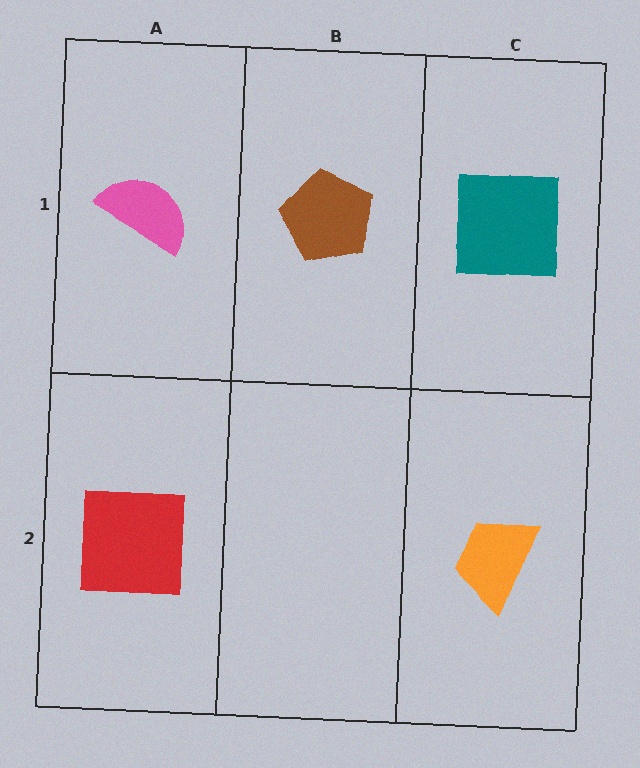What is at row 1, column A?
A pink semicircle.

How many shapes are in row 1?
3 shapes.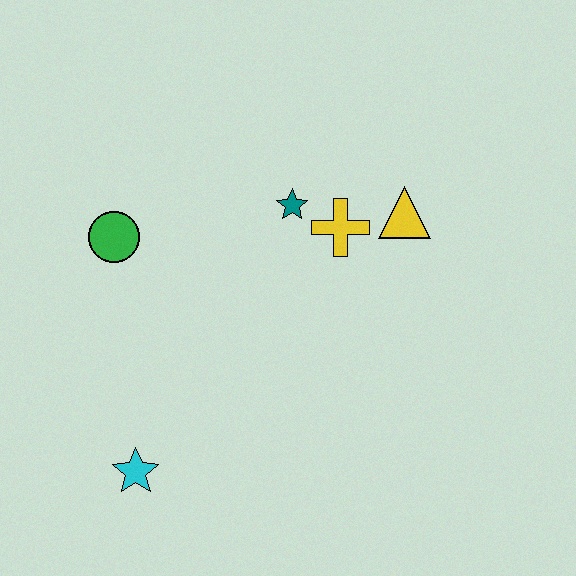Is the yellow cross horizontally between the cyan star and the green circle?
No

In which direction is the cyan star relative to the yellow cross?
The cyan star is below the yellow cross.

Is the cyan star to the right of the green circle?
Yes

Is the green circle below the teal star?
Yes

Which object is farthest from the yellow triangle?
The cyan star is farthest from the yellow triangle.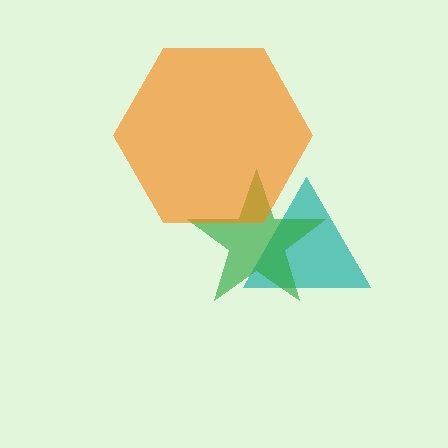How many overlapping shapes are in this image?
There are 3 overlapping shapes in the image.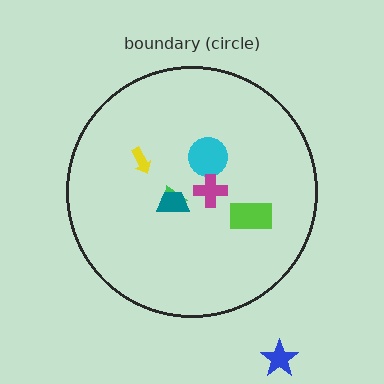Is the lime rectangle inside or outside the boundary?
Inside.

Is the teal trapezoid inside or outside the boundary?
Inside.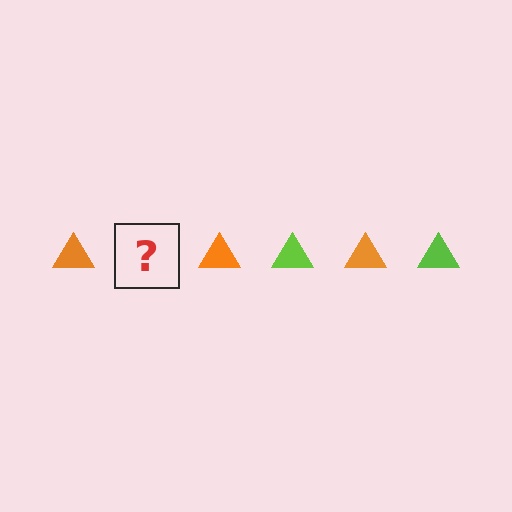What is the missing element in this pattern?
The missing element is a lime triangle.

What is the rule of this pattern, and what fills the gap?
The rule is that the pattern cycles through orange, lime triangles. The gap should be filled with a lime triangle.